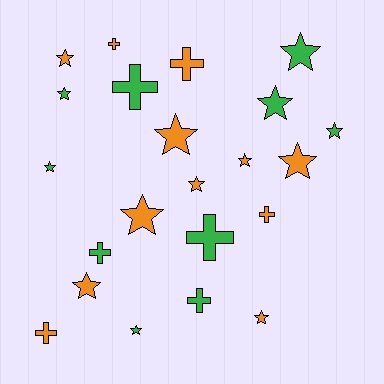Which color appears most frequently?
Orange, with 12 objects.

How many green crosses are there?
There are 4 green crosses.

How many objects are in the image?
There are 22 objects.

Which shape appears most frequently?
Star, with 14 objects.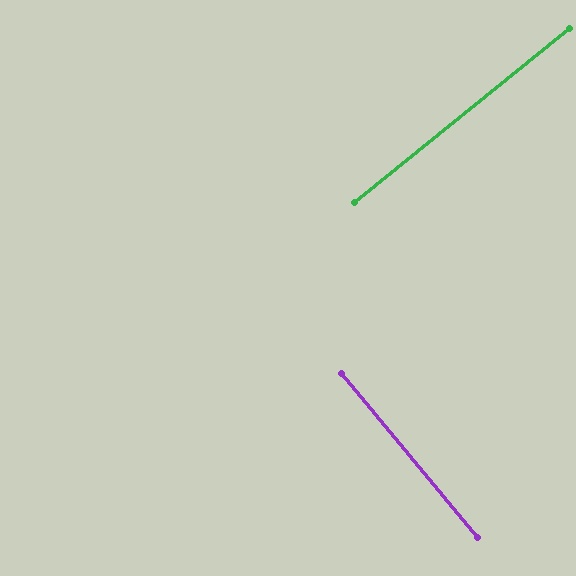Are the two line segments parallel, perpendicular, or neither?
Perpendicular — they meet at approximately 89°.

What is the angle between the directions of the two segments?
Approximately 89 degrees.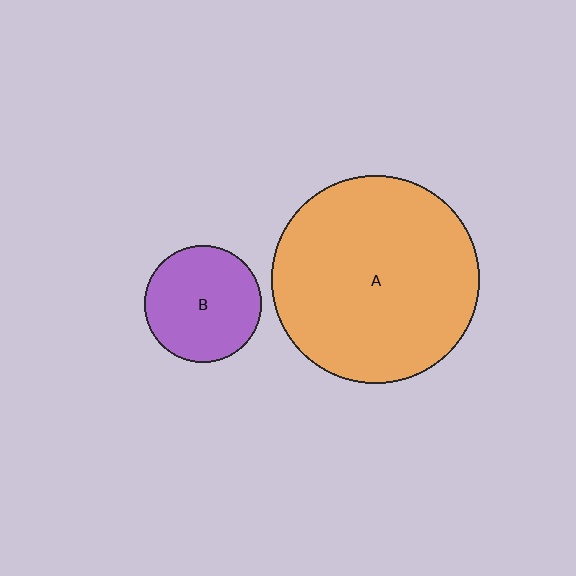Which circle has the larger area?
Circle A (orange).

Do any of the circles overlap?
No, none of the circles overlap.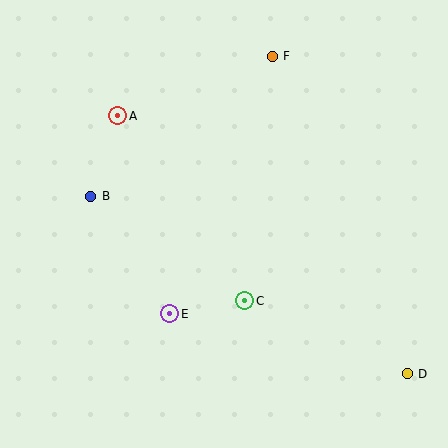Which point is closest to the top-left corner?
Point A is closest to the top-left corner.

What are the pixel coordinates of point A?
Point A is at (118, 116).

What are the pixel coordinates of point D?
Point D is at (407, 374).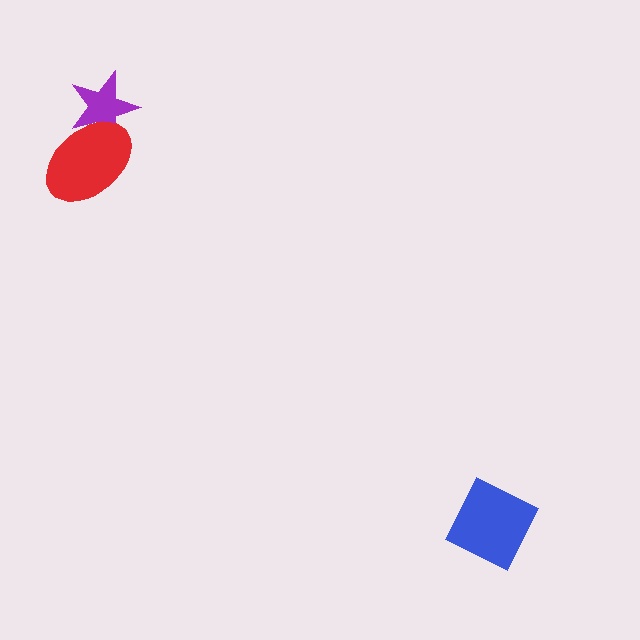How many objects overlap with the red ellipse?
1 object overlaps with the red ellipse.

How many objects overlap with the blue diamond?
0 objects overlap with the blue diamond.